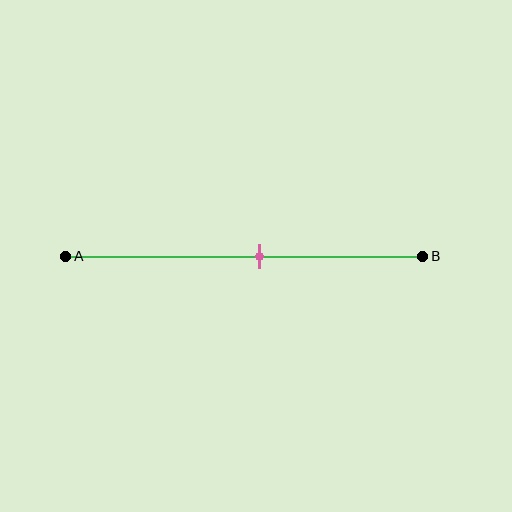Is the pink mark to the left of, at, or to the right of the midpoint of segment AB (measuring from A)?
The pink mark is to the right of the midpoint of segment AB.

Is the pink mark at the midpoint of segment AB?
No, the mark is at about 55% from A, not at the 50% midpoint.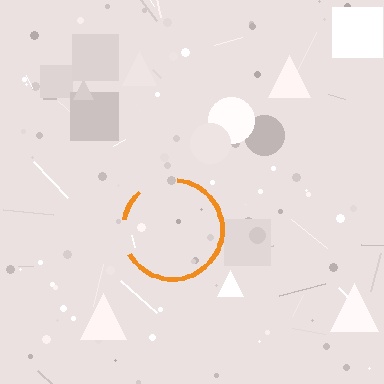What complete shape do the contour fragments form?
The contour fragments form a circle.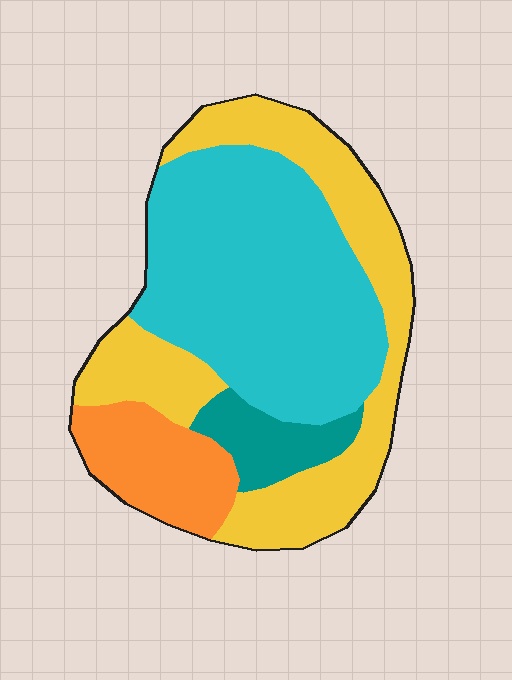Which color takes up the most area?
Cyan, at roughly 45%.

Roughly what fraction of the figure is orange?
Orange covers 13% of the figure.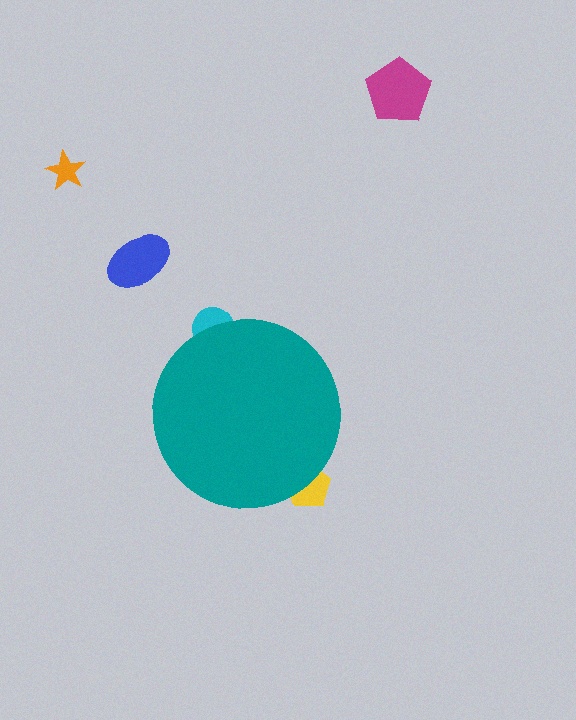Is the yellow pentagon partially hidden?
Yes, the yellow pentagon is partially hidden behind the teal circle.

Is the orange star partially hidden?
No, the orange star is fully visible.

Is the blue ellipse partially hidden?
No, the blue ellipse is fully visible.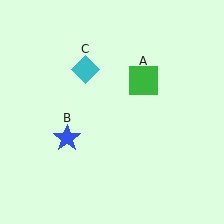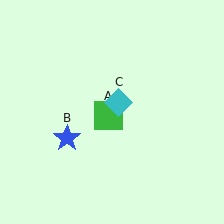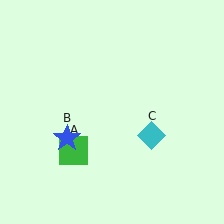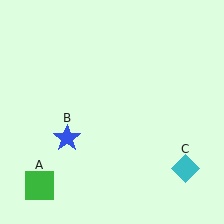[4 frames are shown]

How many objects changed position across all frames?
2 objects changed position: green square (object A), cyan diamond (object C).